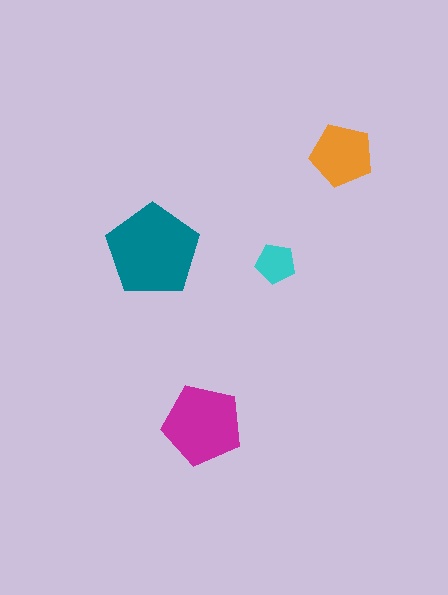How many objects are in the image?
There are 4 objects in the image.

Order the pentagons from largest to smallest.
the teal one, the magenta one, the orange one, the cyan one.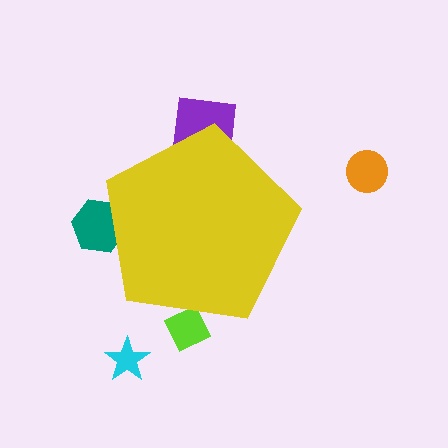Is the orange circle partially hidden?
No, the orange circle is fully visible.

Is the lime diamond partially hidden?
Yes, the lime diamond is partially hidden behind the yellow pentagon.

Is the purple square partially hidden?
Yes, the purple square is partially hidden behind the yellow pentagon.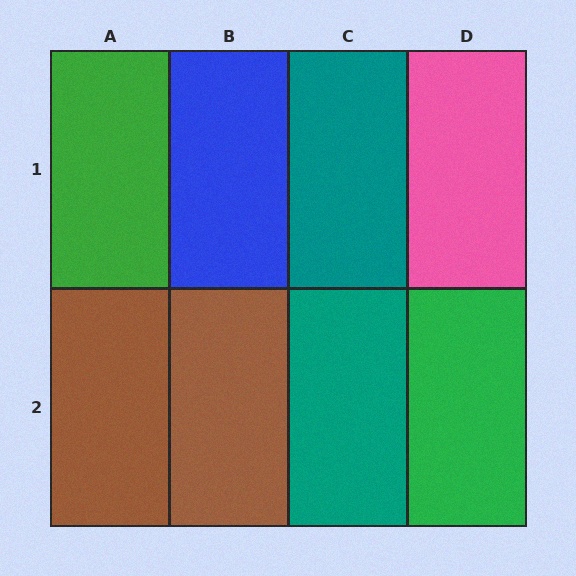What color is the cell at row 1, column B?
Blue.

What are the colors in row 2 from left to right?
Brown, brown, teal, green.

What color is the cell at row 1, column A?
Green.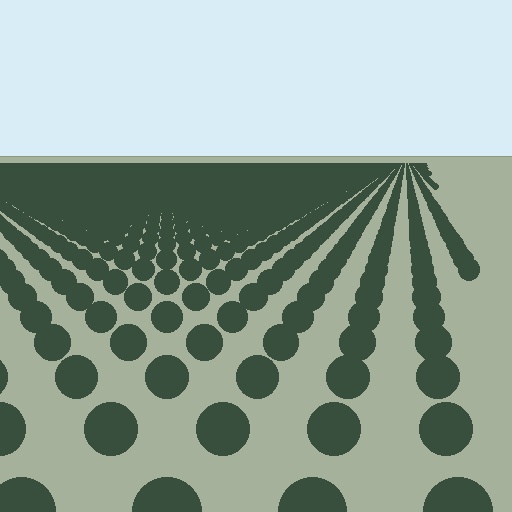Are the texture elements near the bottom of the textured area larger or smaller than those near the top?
Larger. Near the bottom, elements are closer to the viewer and appear at a bigger on-screen size.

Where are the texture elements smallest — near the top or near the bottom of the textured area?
Near the top.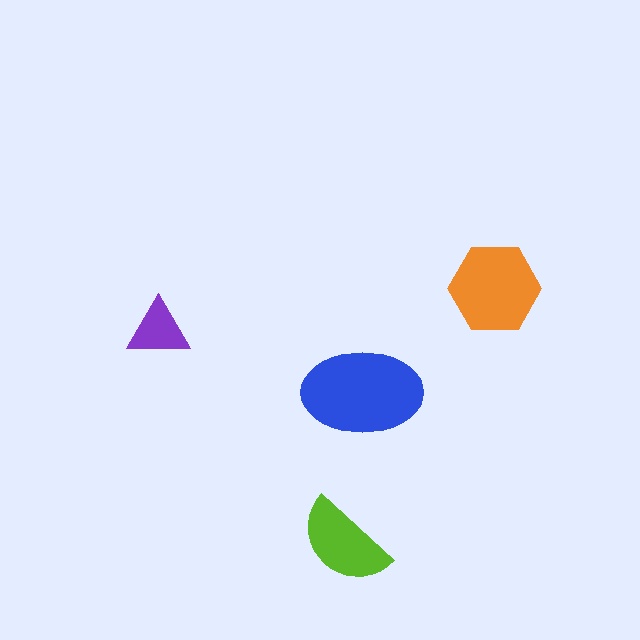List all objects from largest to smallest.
The blue ellipse, the orange hexagon, the lime semicircle, the purple triangle.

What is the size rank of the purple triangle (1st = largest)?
4th.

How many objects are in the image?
There are 4 objects in the image.